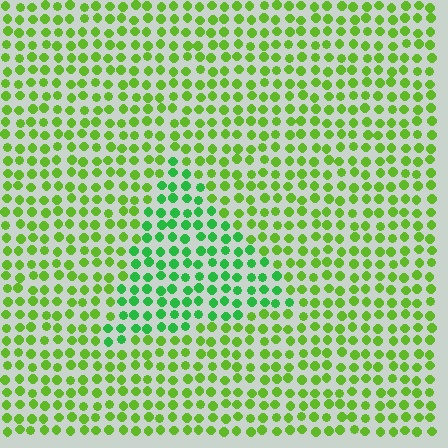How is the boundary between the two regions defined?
The boundary is defined purely by a slight shift in hue (about 34 degrees). Spacing, size, and orientation are identical on both sides.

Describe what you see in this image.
The image is filled with small lime elements in a uniform arrangement. A triangle-shaped region is visible where the elements are tinted to a slightly different hue, forming a subtle color boundary.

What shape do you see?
I see a triangle.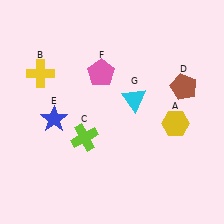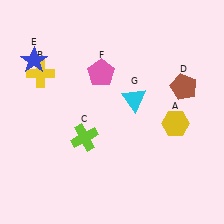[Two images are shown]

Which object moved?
The blue star (E) moved up.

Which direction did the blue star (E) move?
The blue star (E) moved up.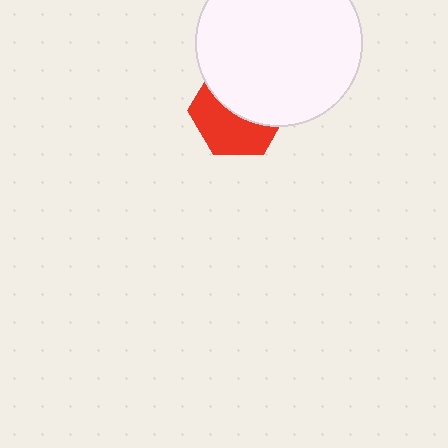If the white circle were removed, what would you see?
You would see the complete red hexagon.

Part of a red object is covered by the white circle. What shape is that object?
It is a hexagon.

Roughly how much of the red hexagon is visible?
About half of it is visible (roughly 49%).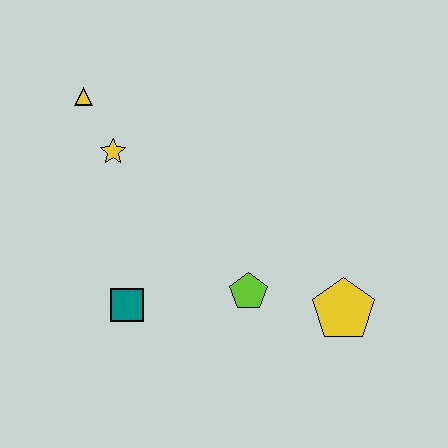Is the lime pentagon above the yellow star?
No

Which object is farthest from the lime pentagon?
The yellow triangle is farthest from the lime pentagon.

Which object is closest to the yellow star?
The yellow triangle is closest to the yellow star.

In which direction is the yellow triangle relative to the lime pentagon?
The yellow triangle is above the lime pentagon.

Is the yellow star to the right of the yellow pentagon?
No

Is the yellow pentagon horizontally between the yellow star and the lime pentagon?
No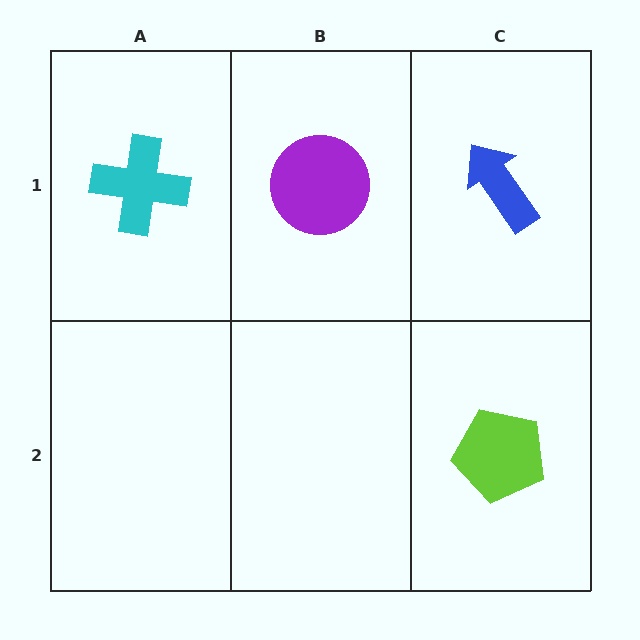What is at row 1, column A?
A cyan cross.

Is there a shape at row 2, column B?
No, that cell is empty.